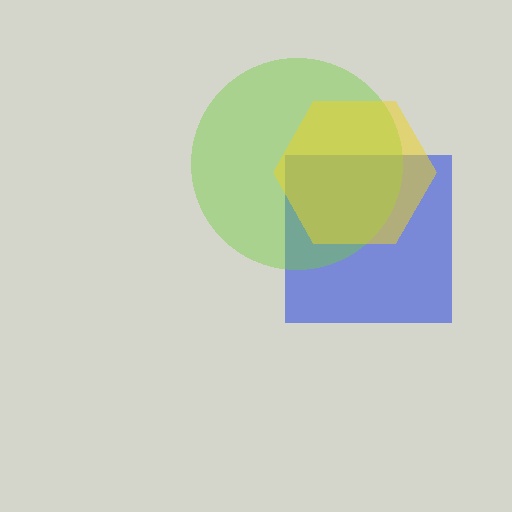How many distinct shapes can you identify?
There are 3 distinct shapes: a blue square, a lime circle, a yellow hexagon.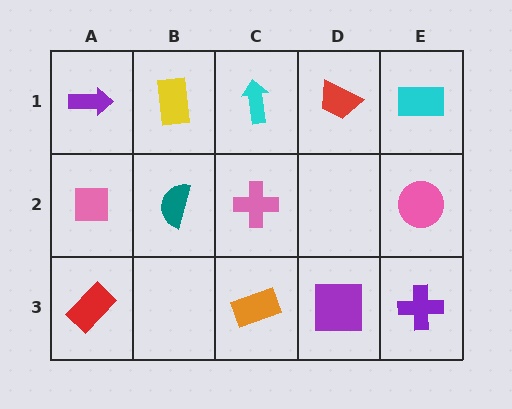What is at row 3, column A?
A red rectangle.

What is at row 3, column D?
A purple square.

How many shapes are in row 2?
4 shapes.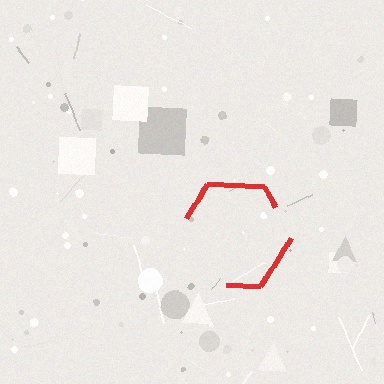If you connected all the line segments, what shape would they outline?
They would outline a hexagon.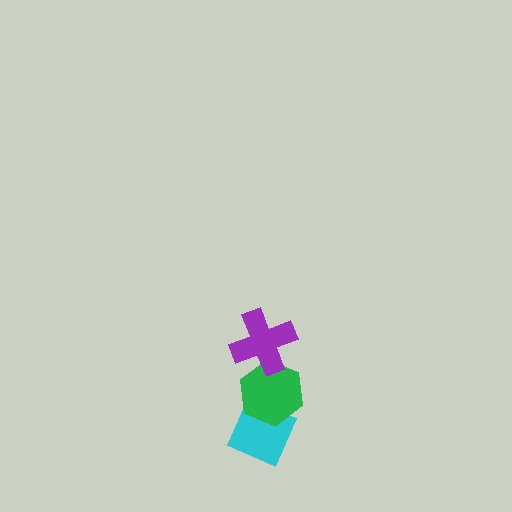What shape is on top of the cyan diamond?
The green hexagon is on top of the cyan diamond.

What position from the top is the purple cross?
The purple cross is 1st from the top.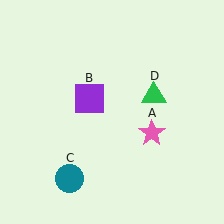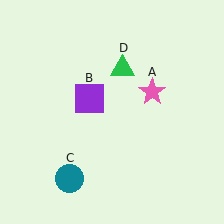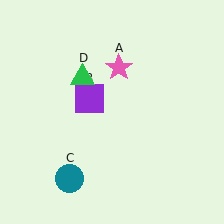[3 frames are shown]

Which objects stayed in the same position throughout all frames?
Purple square (object B) and teal circle (object C) remained stationary.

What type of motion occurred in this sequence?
The pink star (object A), green triangle (object D) rotated counterclockwise around the center of the scene.